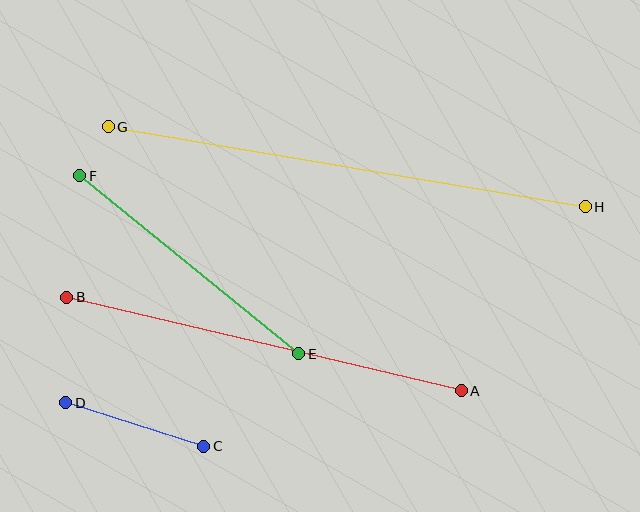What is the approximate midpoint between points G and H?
The midpoint is at approximately (347, 167) pixels.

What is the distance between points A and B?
The distance is approximately 405 pixels.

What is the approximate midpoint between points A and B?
The midpoint is at approximately (264, 344) pixels.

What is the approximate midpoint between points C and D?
The midpoint is at approximately (135, 424) pixels.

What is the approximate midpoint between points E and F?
The midpoint is at approximately (189, 265) pixels.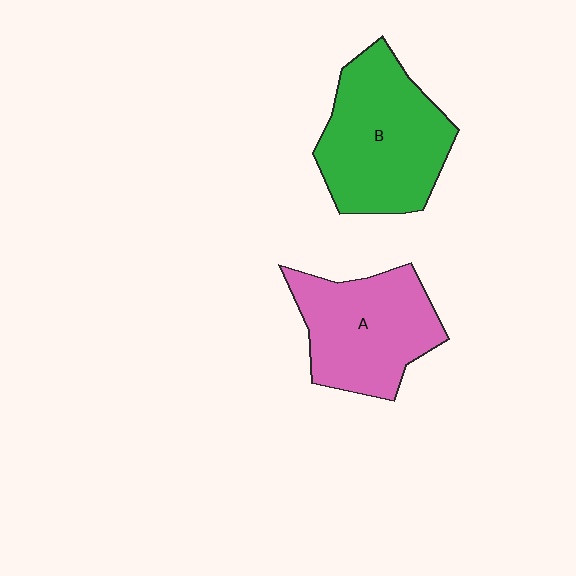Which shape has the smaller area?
Shape A (pink).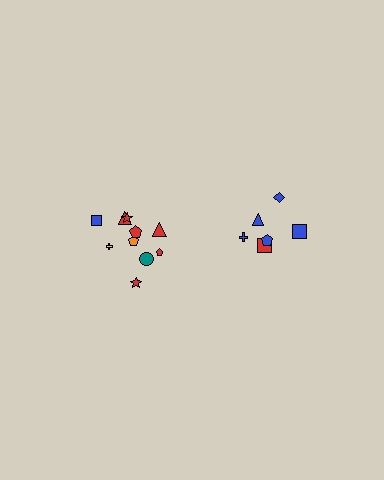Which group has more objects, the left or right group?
The left group.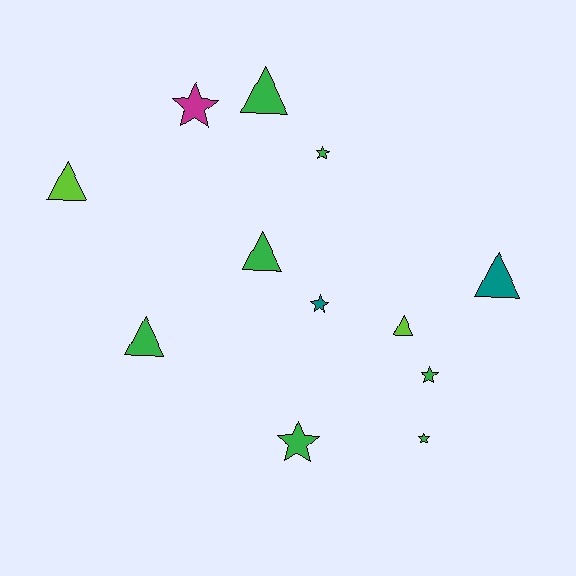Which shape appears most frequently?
Triangle, with 6 objects.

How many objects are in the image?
There are 12 objects.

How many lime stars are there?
There are no lime stars.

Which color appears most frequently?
Green, with 7 objects.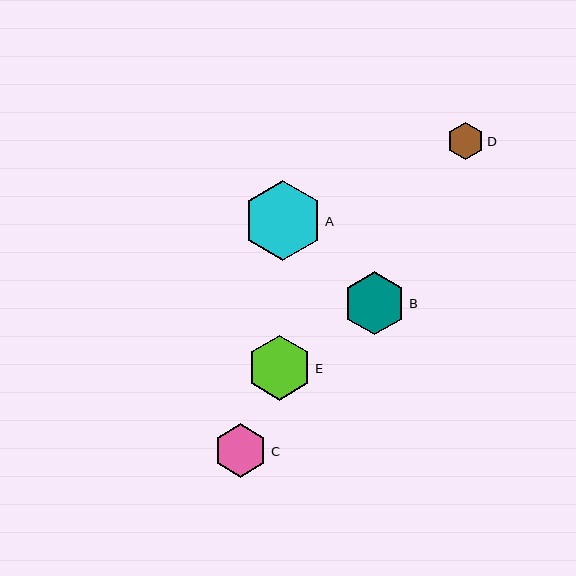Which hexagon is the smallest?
Hexagon D is the smallest with a size of approximately 37 pixels.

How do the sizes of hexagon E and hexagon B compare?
Hexagon E and hexagon B are approximately the same size.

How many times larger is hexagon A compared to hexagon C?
Hexagon A is approximately 1.5 times the size of hexagon C.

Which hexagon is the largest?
Hexagon A is the largest with a size of approximately 79 pixels.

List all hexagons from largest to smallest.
From largest to smallest: A, E, B, C, D.